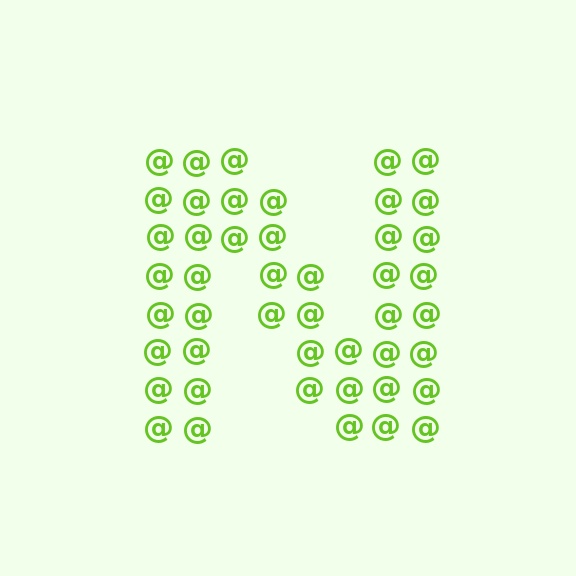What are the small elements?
The small elements are at signs.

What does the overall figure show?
The overall figure shows the letter N.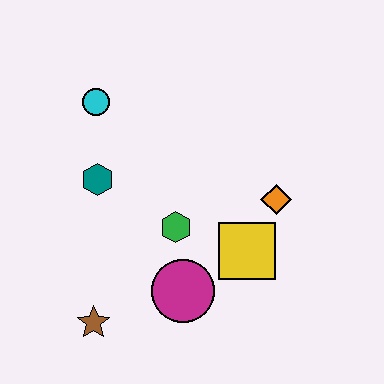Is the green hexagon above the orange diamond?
No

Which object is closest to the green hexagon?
The magenta circle is closest to the green hexagon.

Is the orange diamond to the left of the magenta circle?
No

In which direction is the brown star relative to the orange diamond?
The brown star is to the left of the orange diamond.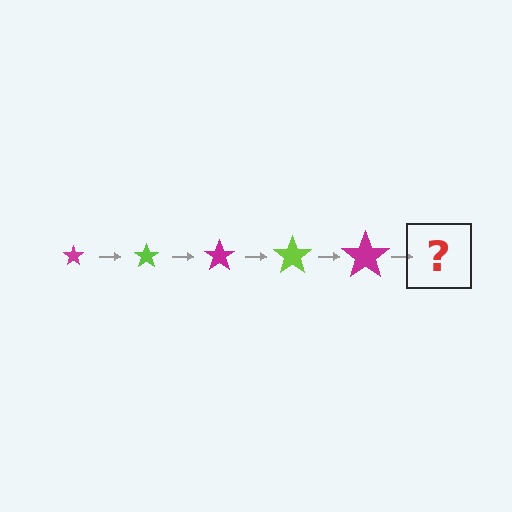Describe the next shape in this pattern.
It should be a lime star, larger than the previous one.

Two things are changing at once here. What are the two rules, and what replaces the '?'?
The two rules are that the star grows larger each step and the color cycles through magenta and lime. The '?' should be a lime star, larger than the previous one.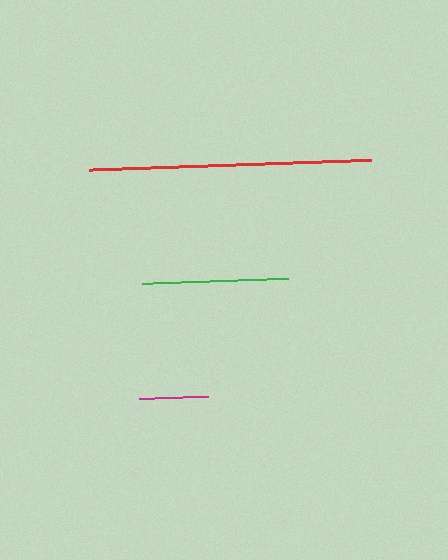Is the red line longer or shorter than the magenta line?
The red line is longer than the magenta line.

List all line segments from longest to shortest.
From longest to shortest: red, green, magenta.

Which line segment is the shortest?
The magenta line is the shortest at approximately 69 pixels.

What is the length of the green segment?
The green segment is approximately 146 pixels long.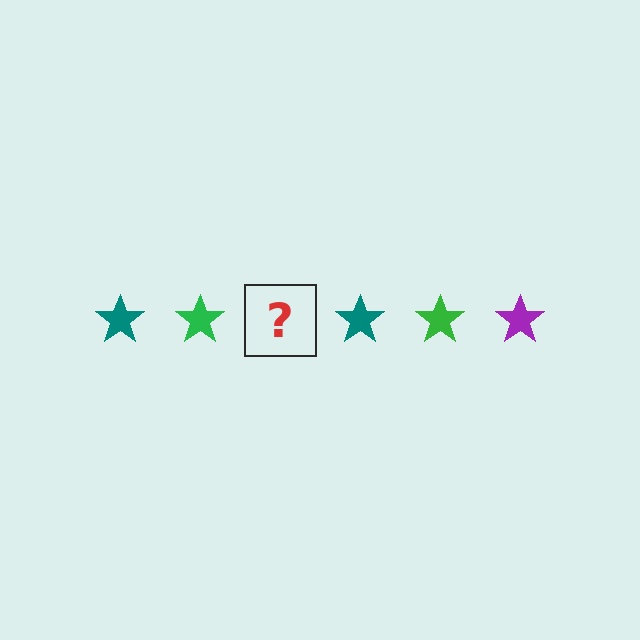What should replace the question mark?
The question mark should be replaced with a purple star.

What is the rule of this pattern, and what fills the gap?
The rule is that the pattern cycles through teal, green, purple stars. The gap should be filled with a purple star.